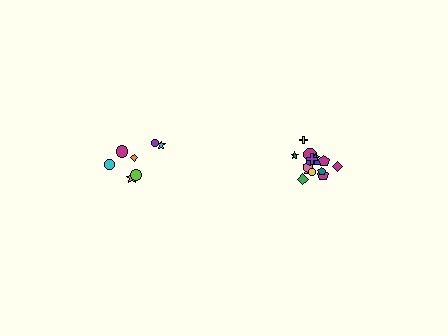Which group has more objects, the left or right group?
The right group.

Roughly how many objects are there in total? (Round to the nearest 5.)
Roughly 20 objects in total.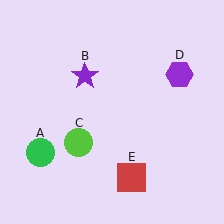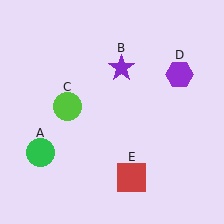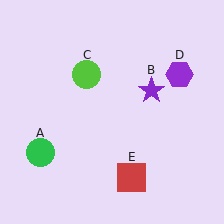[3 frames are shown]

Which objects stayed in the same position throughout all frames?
Green circle (object A) and purple hexagon (object D) and red square (object E) remained stationary.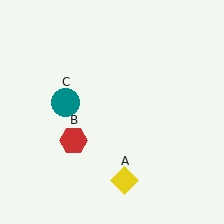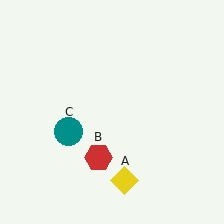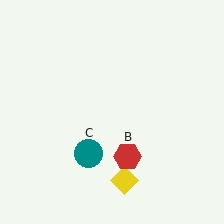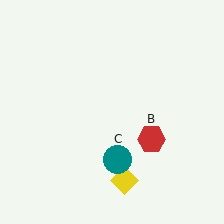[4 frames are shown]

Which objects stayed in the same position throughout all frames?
Yellow diamond (object A) remained stationary.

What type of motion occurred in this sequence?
The red hexagon (object B), teal circle (object C) rotated counterclockwise around the center of the scene.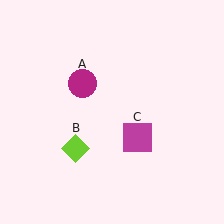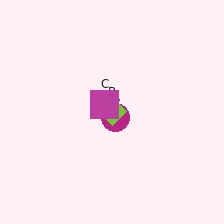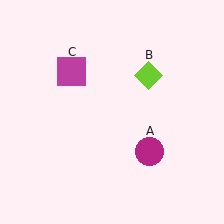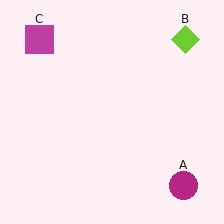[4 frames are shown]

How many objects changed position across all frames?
3 objects changed position: magenta circle (object A), lime diamond (object B), magenta square (object C).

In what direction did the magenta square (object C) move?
The magenta square (object C) moved up and to the left.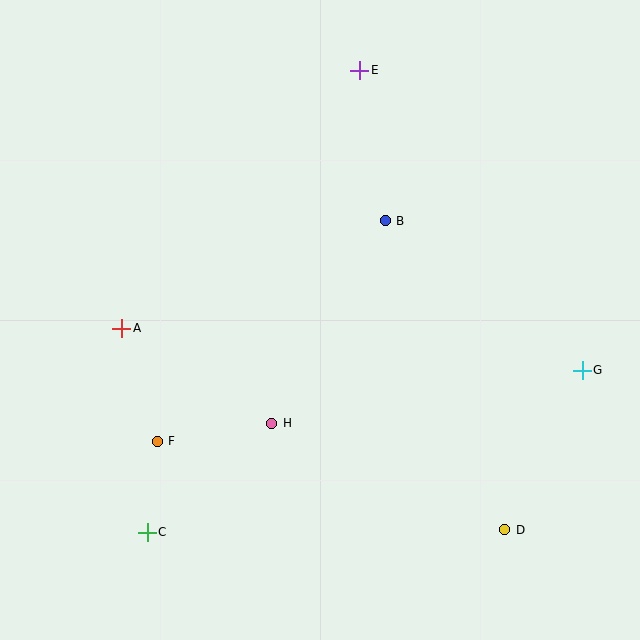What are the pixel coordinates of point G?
Point G is at (582, 370).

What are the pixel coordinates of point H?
Point H is at (272, 423).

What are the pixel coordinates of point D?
Point D is at (505, 530).